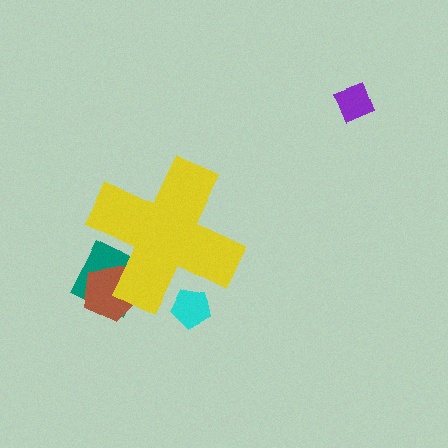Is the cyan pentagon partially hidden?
Yes, the cyan pentagon is partially hidden behind the yellow cross.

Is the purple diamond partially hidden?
No, the purple diamond is fully visible.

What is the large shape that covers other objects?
A yellow cross.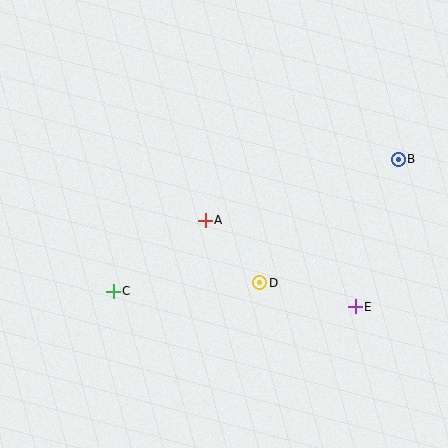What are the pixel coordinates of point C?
Point C is at (113, 291).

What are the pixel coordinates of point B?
Point B is at (398, 159).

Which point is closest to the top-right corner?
Point B is closest to the top-right corner.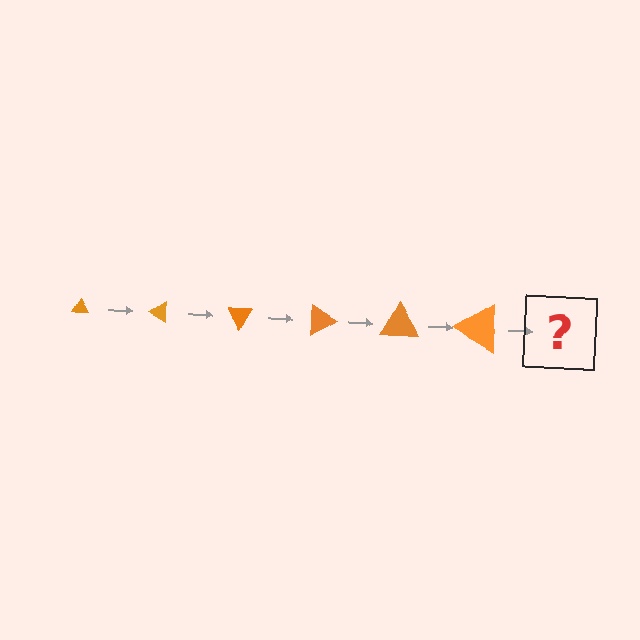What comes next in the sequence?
The next element should be a triangle, larger than the previous one and rotated 180 degrees from the start.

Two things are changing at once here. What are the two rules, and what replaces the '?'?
The two rules are that the triangle grows larger each step and it rotates 30 degrees each step. The '?' should be a triangle, larger than the previous one and rotated 180 degrees from the start.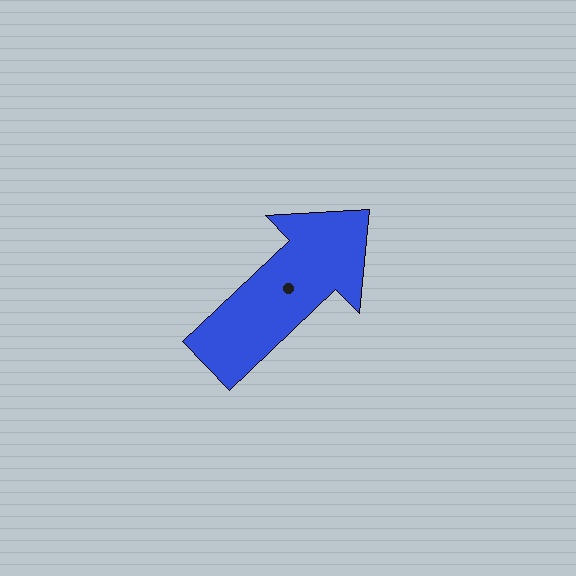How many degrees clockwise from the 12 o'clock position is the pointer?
Approximately 46 degrees.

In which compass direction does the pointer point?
Northeast.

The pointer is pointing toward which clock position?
Roughly 2 o'clock.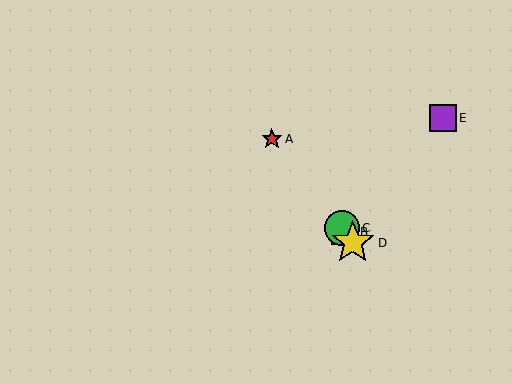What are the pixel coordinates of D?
Object D is at (353, 243).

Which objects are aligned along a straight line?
Objects A, B, C, D are aligned along a straight line.